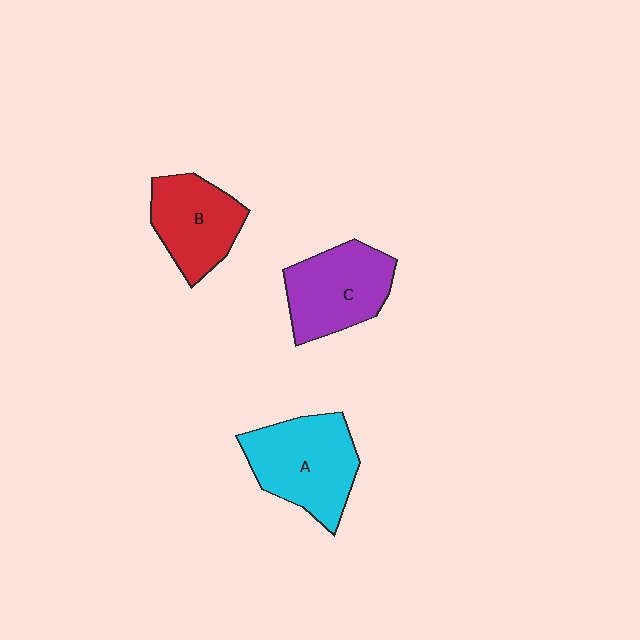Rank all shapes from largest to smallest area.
From largest to smallest: A (cyan), C (purple), B (red).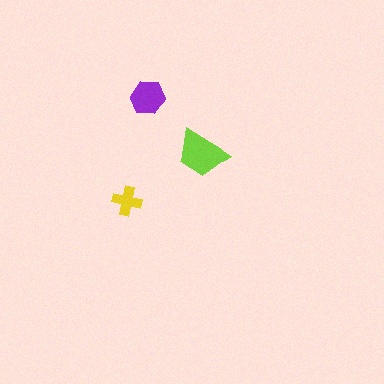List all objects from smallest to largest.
The yellow cross, the purple hexagon, the lime trapezoid.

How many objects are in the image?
There are 3 objects in the image.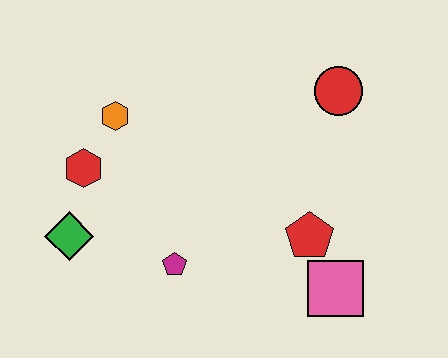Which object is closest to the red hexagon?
The orange hexagon is closest to the red hexagon.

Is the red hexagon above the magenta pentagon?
Yes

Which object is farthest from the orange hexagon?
The pink square is farthest from the orange hexagon.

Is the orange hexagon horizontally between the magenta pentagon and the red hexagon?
Yes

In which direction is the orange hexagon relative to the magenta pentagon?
The orange hexagon is above the magenta pentagon.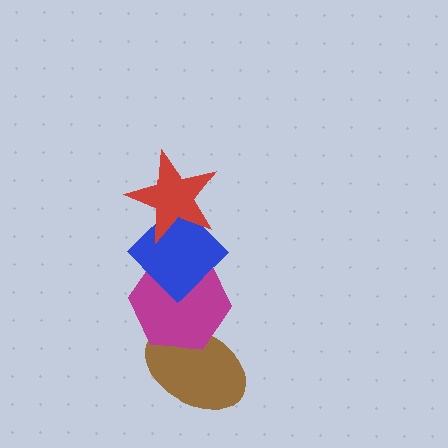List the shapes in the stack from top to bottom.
From top to bottom: the red star, the blue diamond, the magenta hexagon, the brown ellipse.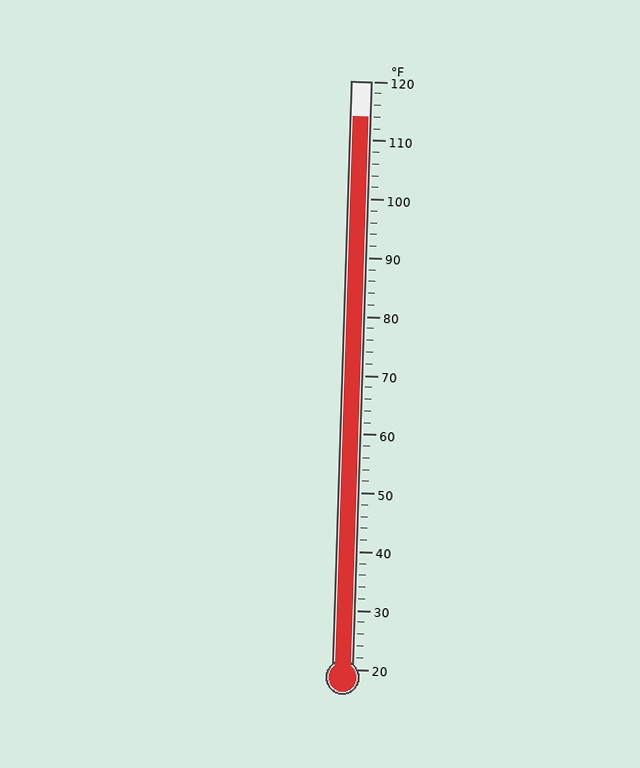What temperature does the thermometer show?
The thermometer shows approximately 114°F.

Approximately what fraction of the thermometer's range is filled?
The thermometer is filled to approximately 95% of its range.